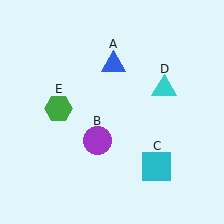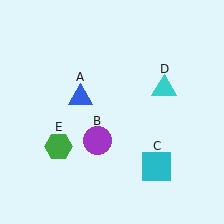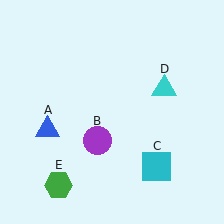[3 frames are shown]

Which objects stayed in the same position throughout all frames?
Purple circle (object B) and cyan square (object C) and cyan triangle (object D) remained stationary.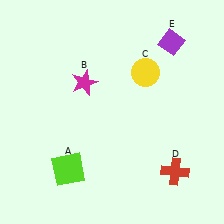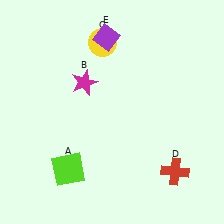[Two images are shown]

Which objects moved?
The objects that moved are: the yellow circle (C), the purple diamond (E).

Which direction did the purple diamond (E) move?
The purple diamond (E) moved left.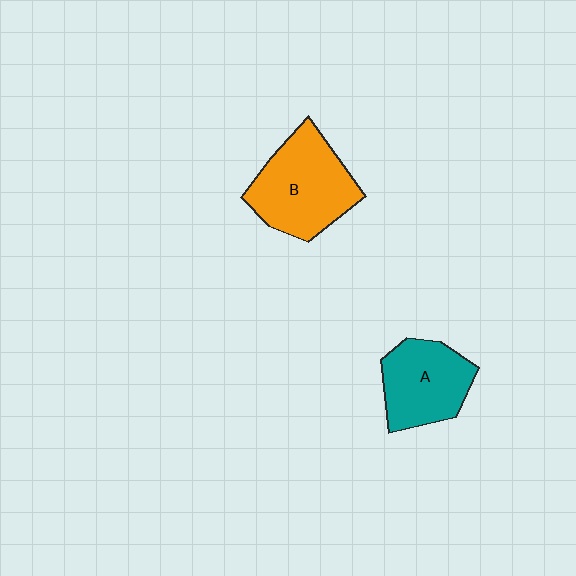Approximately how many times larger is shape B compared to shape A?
Approximately 1.3 times.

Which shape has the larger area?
Shape B (orange).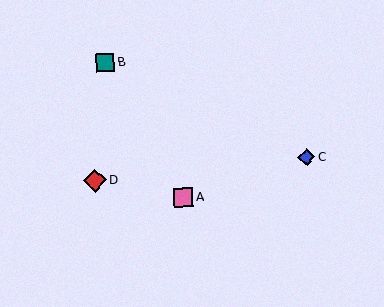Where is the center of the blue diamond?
The center of the blue diamond is at (307, 157).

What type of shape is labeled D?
Shape D is a red diamond.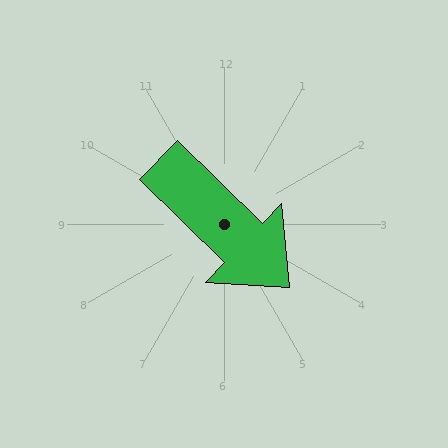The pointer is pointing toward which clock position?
Roughly 4 o'clock.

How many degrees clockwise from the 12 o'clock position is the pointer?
Approximately 134 degrees.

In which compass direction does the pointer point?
Southeast.